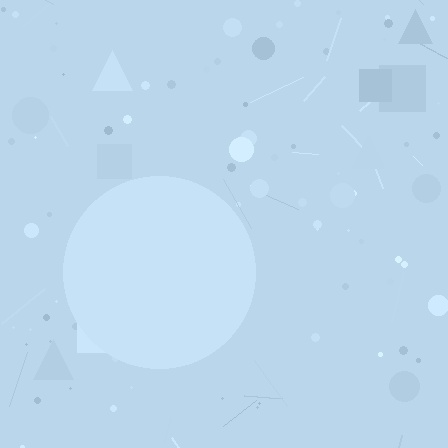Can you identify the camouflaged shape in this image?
The camouflaged shape is a circle.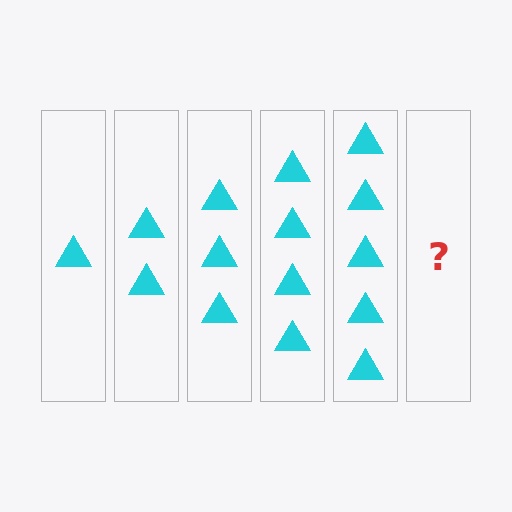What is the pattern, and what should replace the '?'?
The pattern is that each step adds one more triangle. The '?' should be 6 triangles.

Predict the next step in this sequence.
The next step is 6 triangles.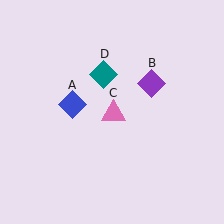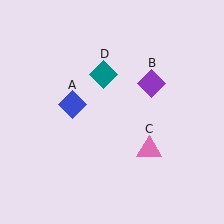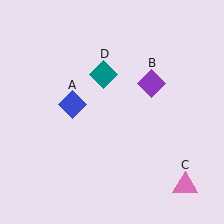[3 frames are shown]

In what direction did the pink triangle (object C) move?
The pink triangle (object C) moved down and to the right.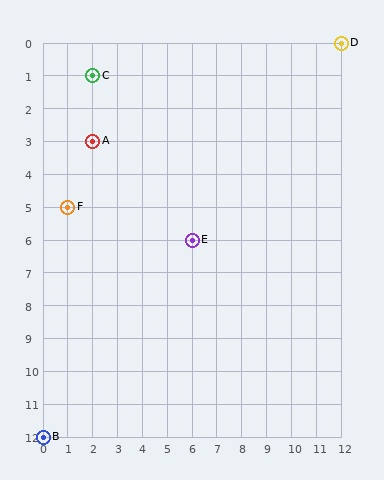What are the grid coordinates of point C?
Point C is at grid coordinates (2, 1).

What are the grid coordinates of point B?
Point B is at grid coordinates (0, 12).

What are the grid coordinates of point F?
Point F is at grid coordinates (1, 5).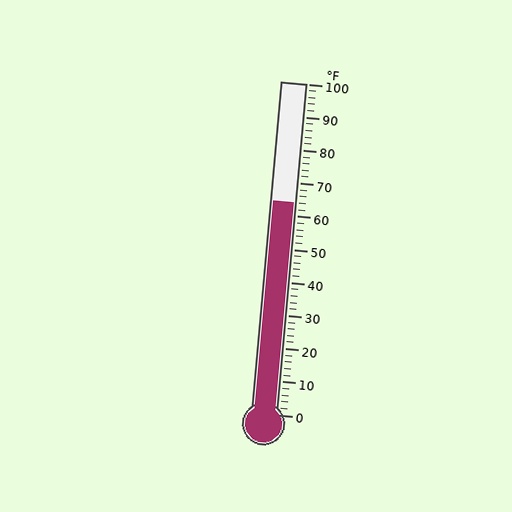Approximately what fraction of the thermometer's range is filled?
The thermometer is filled to approximately 65% of its range.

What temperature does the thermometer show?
The thermometer shows approximately 64°F.